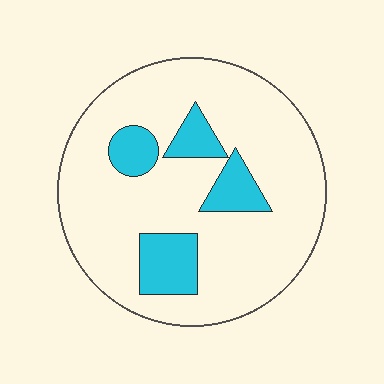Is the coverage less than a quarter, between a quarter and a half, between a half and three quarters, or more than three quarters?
Less than a quarter.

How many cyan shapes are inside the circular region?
4.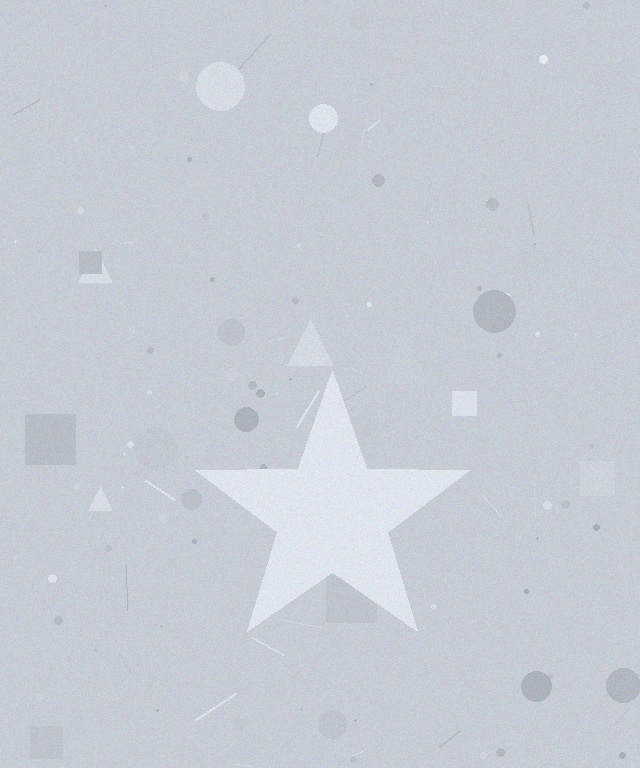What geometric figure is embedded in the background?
A star is embedded in the background.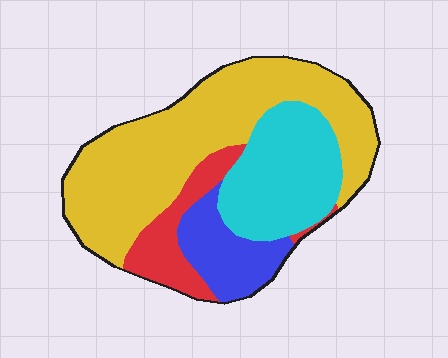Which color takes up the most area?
Yellow, at roughly 50%.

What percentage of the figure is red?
Red covers about 10% of the figure.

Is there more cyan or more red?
Cyan.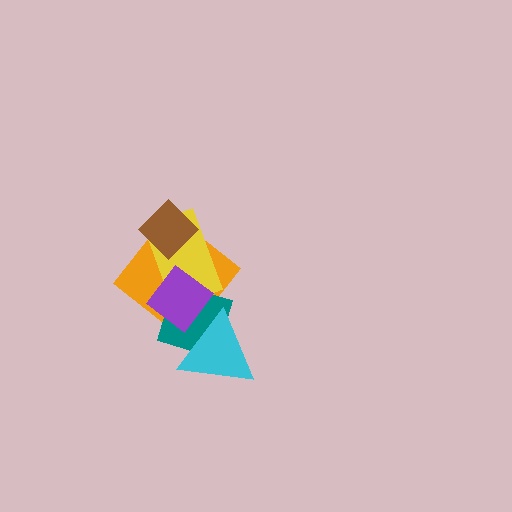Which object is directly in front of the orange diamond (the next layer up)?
The yellow rectangle is directly in front of the orange diamond.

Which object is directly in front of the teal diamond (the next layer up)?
The cyan triangle is directly in front of the teal diamond.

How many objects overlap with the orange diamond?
4 objects overlap with the orange diamond.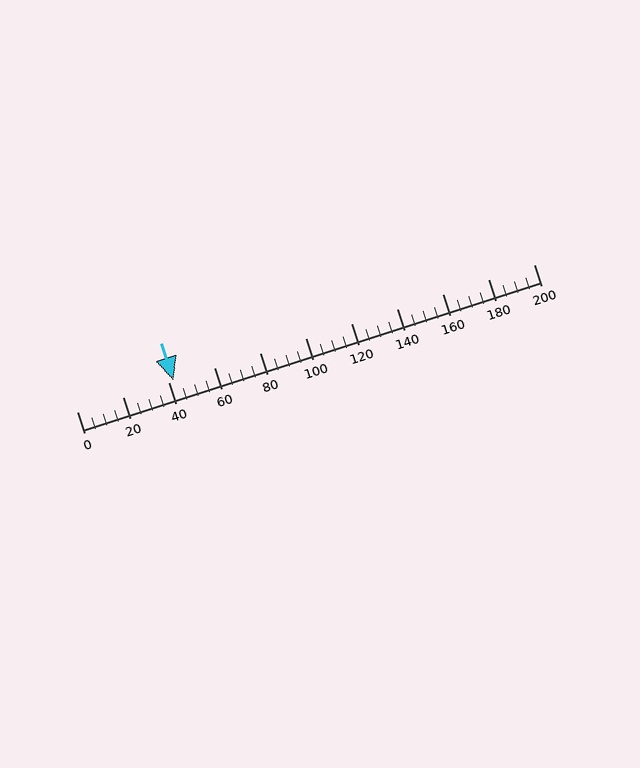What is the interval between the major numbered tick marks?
The major tick marks are spaced 20 units apart.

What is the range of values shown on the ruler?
The ruler shows values from 0 to 200.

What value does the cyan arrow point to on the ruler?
The cyan arrow points to approximately 42.